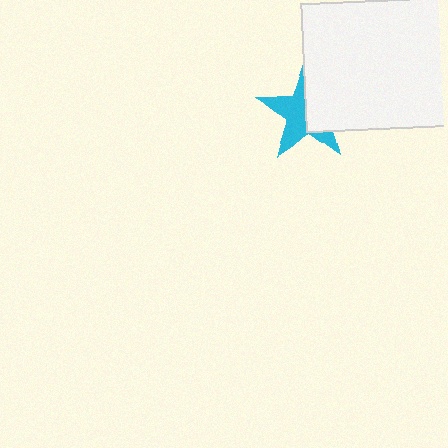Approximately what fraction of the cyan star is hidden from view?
Roughly 47% of the cyan star is hidden behind the white rectangle.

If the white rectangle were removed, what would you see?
You would see the complete cyan star.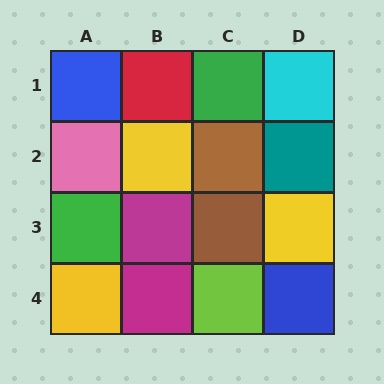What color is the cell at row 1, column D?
Cyan.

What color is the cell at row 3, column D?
Yellow.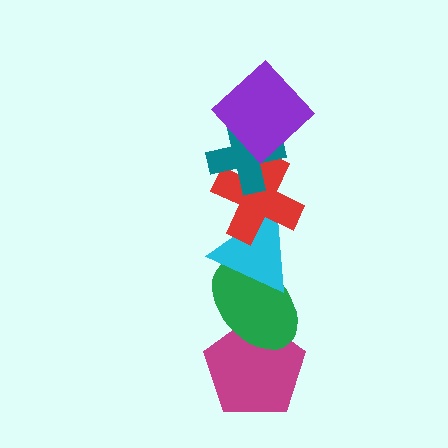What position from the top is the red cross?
The red cross is 3rd from the top.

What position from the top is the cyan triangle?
The cyan triangle is 4th from the top.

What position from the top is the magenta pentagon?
The magenta pentagon is 6th from the top.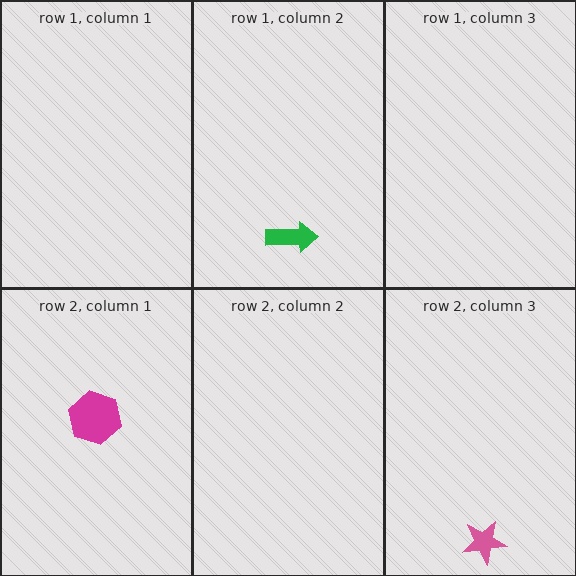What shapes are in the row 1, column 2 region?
The green arrow.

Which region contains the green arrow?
The row 1, column 2 region.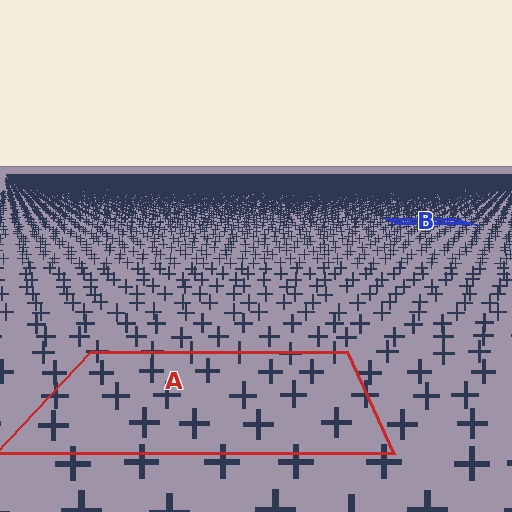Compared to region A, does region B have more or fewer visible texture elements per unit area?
Region B has more texture elements per unit area — they are packed more densely because it is farther away.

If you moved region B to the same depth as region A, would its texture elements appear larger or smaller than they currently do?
They would appear larger. At a closer depth, the same texture elements are projected at a bigger on-screen size.